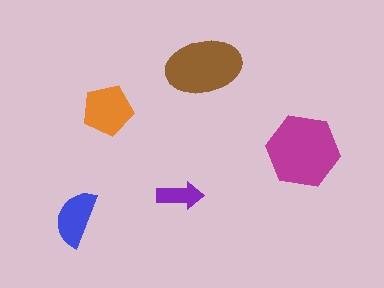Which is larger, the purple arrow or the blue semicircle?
The blue semicircle.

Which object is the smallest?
The purple arrow.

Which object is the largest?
The magenta hexagon.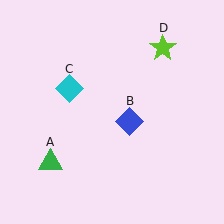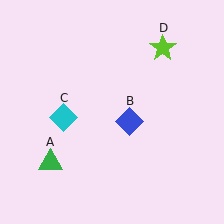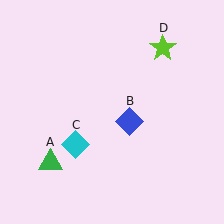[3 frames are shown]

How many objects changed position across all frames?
1 object changed position: cyan diamond (object C).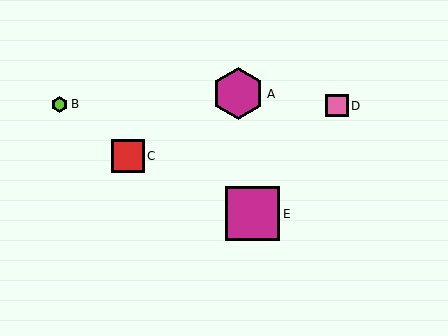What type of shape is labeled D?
Shape D is a pink square.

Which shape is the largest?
The magenta square (labeled E) is the largest.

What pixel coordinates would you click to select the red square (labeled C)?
Click at (128, 156) to select the red square C.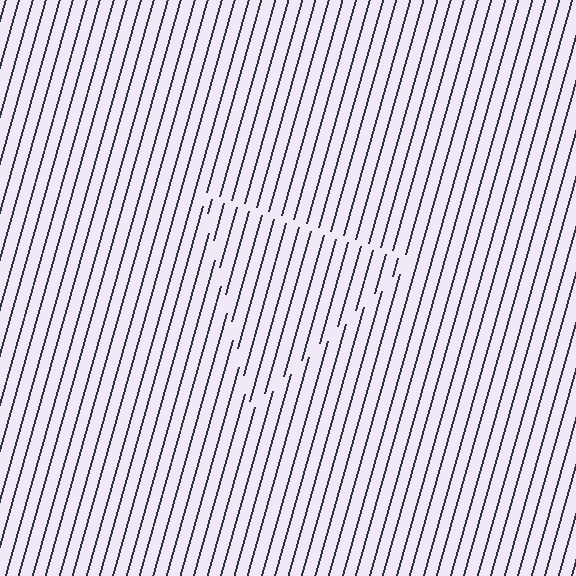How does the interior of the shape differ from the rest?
The interior of the shape contains the same grating, shifted by half a period — the contour is defined by the phase discontinuity where line-ends from the inner and outer gratings abut.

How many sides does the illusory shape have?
3 sides — the line-ends trace a triangle.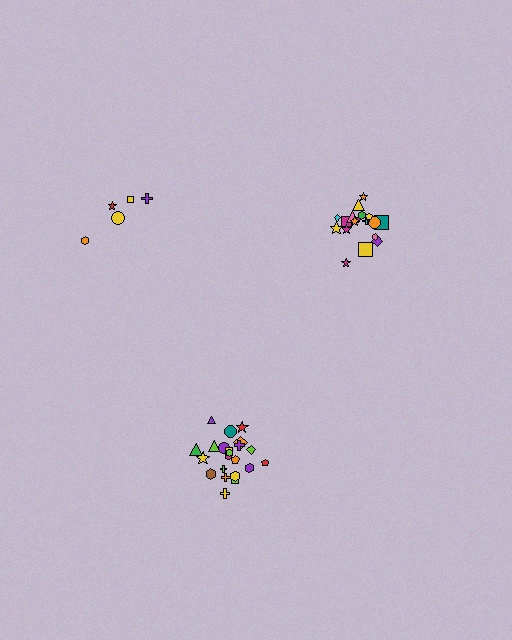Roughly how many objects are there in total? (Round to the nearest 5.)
Roughly 45 objects in total.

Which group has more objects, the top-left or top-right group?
The top-right group.